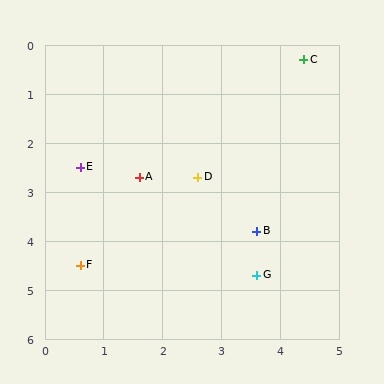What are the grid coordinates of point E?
Point E is at approximately (0.6, 2.5).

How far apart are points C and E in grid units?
Points C and E are about 4.4 grid units apart.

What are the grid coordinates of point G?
Point G is at approximately (3.6, 4.7).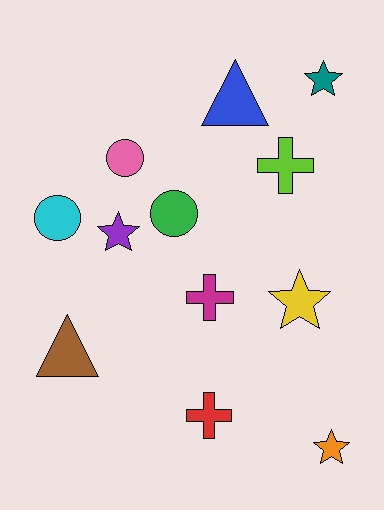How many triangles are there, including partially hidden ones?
There are 2 triangles.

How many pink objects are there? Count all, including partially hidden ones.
There is 1 pink object.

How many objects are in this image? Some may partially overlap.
There are 12 objects.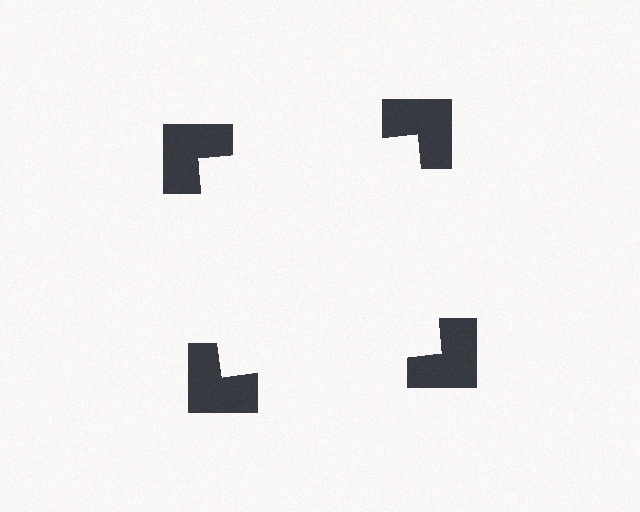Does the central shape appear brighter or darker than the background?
It typically appears slightly brighter than the background, even though no actual brightness change is drawn.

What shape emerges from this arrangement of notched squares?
An illusory square — its edges are inferred from the aligned wedge cuts in the notched squares, not physically drawn.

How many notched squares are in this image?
There are 4 — one at each vertex of the illusory square.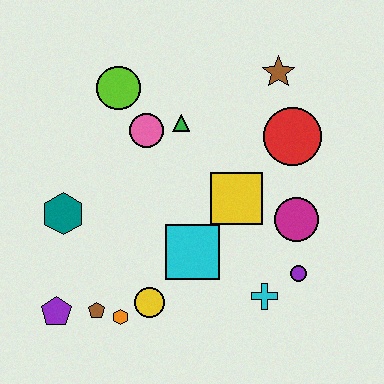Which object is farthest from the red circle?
The purple pentagon is farthest from the red circle.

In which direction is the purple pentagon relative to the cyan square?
The purple pentagon is to the left of the cyan square.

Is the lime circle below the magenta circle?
No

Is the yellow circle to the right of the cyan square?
No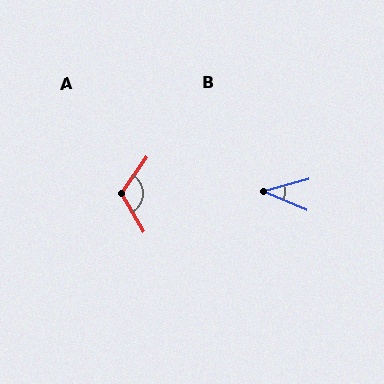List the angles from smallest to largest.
B (39°), A (114°).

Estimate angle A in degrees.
Approximately 114 degrees.